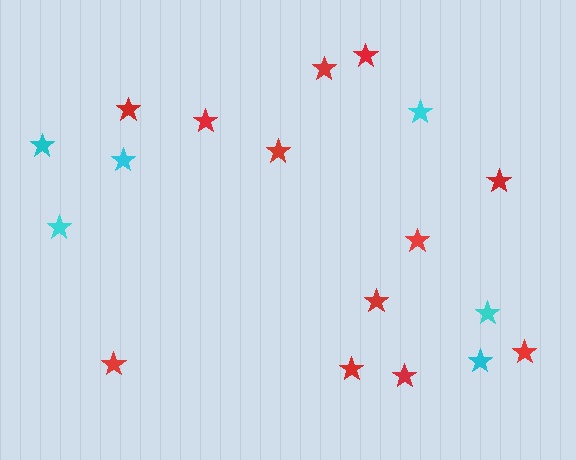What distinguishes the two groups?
There are 2 groups: one group of red stars (12) and one group of cyan stars (6).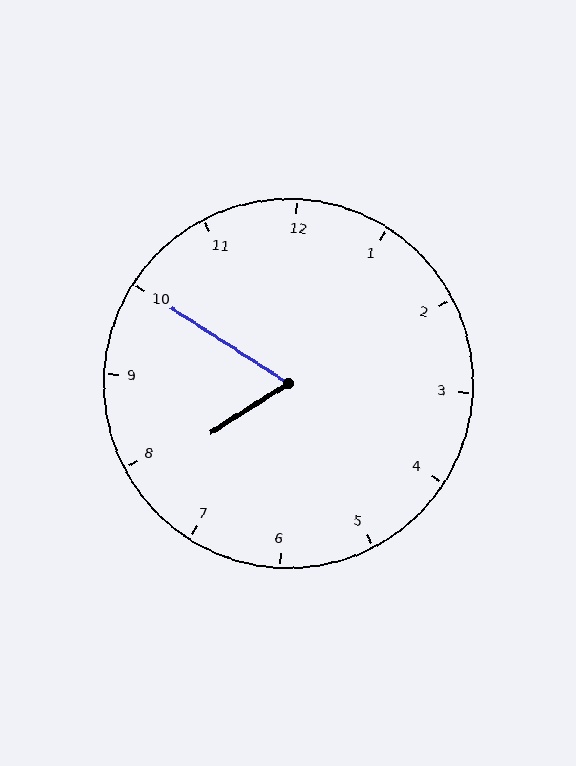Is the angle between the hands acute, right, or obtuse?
It is acute.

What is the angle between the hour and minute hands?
Approximately 65 degrees.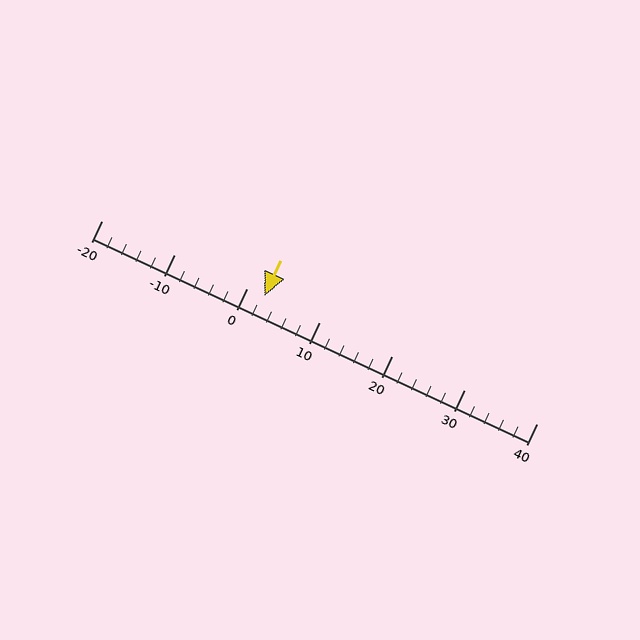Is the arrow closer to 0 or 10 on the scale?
The arrow is closer to 0.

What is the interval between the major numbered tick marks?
The major tick marks are spaced 10 units apart.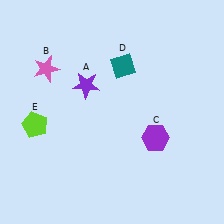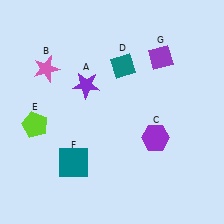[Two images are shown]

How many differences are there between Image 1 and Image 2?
There are 2 differences between the two images.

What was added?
A teal square (F), a purple diamond (G) were added in Image 2.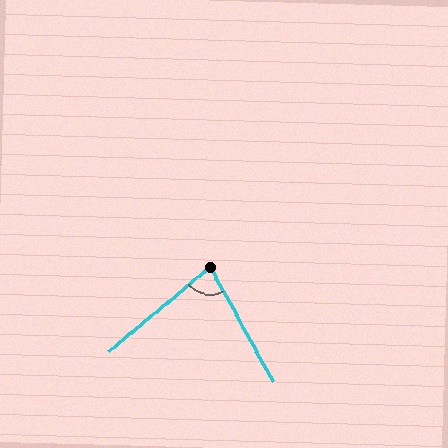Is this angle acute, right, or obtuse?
It is acute.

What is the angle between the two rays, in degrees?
Approximately 79 degrees.